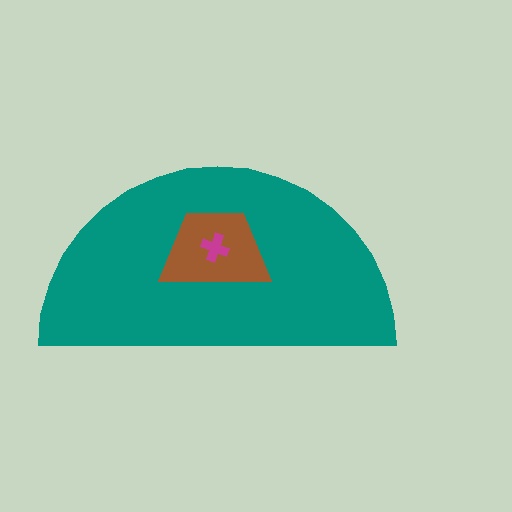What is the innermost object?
The magenta cross.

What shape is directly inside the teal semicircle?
The brown trapezoid.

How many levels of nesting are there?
3.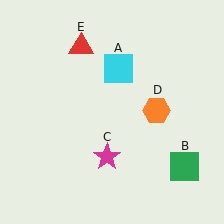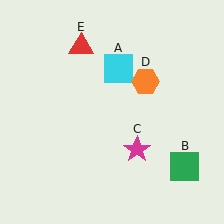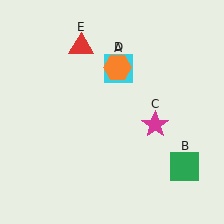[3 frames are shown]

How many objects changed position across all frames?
2 objects changed position: magenta star (object C), orange hexagon (object D).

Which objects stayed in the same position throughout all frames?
Cyan square (object A) and green square (object B) and red triangle (object E) remained stationary.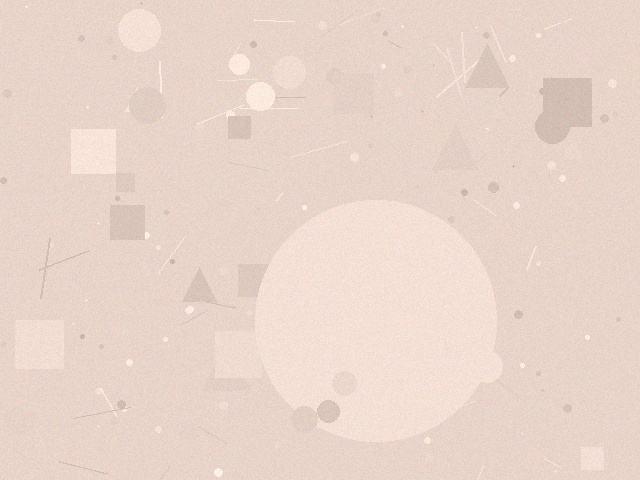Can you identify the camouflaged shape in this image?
The camouflaged shape is a circle.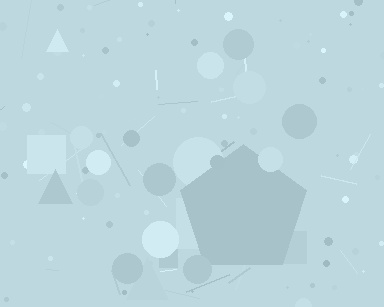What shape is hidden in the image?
A pentagon is hidden in the image.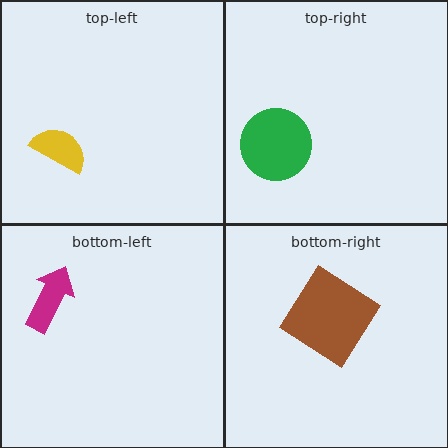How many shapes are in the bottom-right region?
1.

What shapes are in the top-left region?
The yellow semicircle.